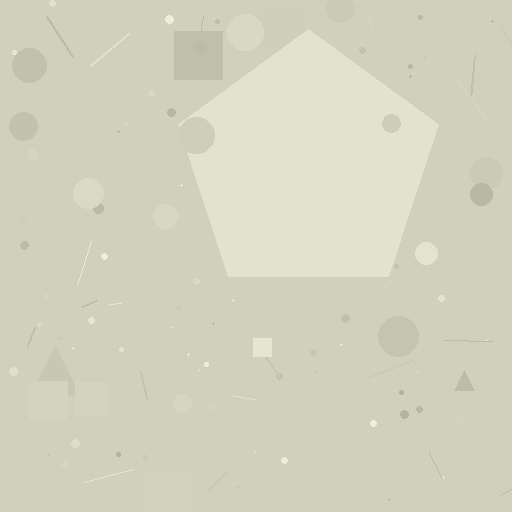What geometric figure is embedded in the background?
A pentagon is embedded in the background.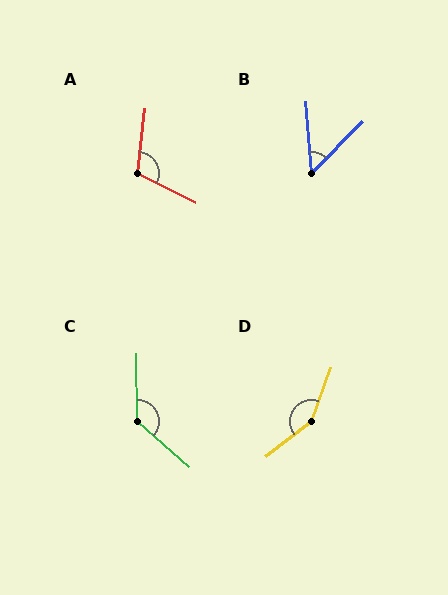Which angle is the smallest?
B, at approximately 49 degrees.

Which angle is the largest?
D, at approximately 148 degrees.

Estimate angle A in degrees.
Approximately 109 degrees.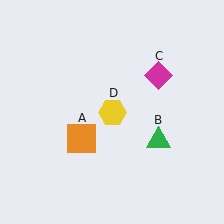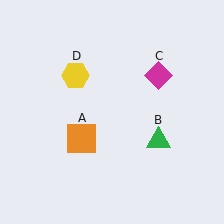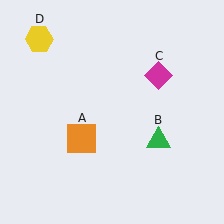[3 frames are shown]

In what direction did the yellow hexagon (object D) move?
The yellow hexagon (object D) moved up and to the left.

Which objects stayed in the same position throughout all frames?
Orange square (object A) and green triangle (object B) and magenta diamond (object C) remained stationary.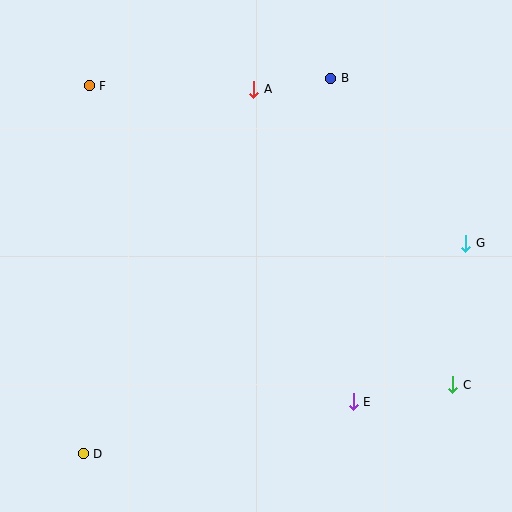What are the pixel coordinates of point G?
Point G is at (466, 243).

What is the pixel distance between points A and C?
The distance between A and C is 356 pixels.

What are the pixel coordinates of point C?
Point C is at (453, 385).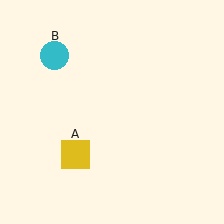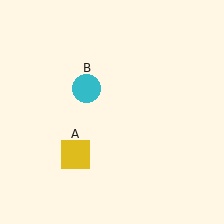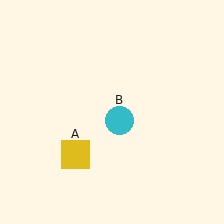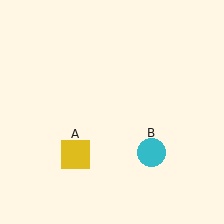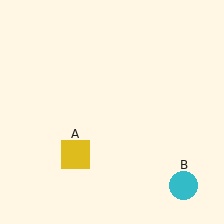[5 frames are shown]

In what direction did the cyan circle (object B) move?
The cyan circle (object B) moved down and to the right.